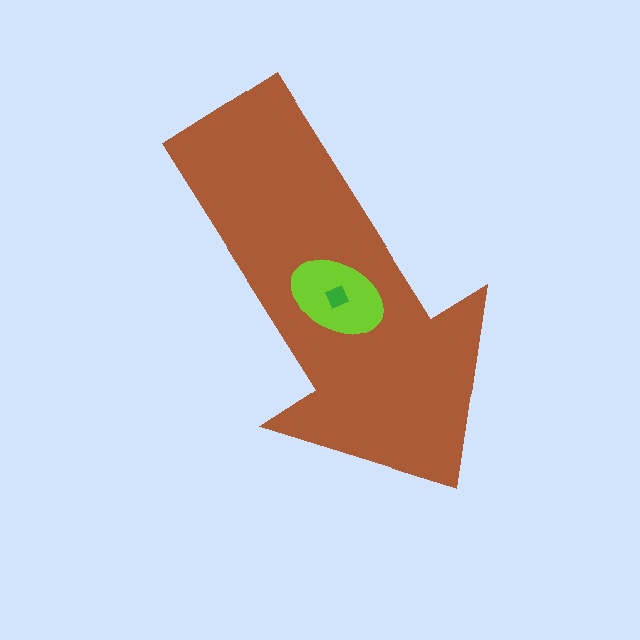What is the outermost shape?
The brown arrow.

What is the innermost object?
The green diamond.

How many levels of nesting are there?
3.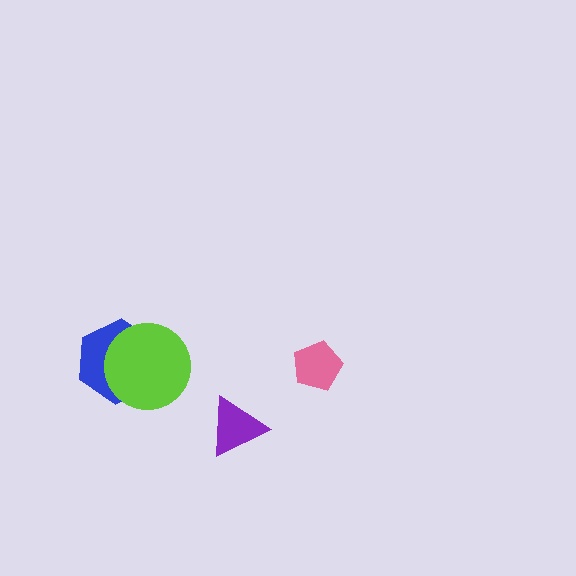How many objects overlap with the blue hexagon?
1 object overlaps with the blue hexagon.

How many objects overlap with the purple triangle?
0 objects overlap with the purple triangle.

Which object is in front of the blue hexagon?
The lime circle is in front of the blue hexagon.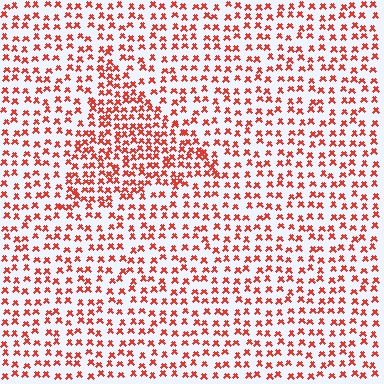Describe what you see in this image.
The image contains small red elements arranged at two different densities. A triangle-shaped region is visible where the elements are more densely packed than the surrounding area.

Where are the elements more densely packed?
The elements are more densely packed inside the triangle boundary.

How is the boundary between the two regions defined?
The boundary is defined by a change in element density (approximately 1.7x ratio). All elements are the same color, size, and shape.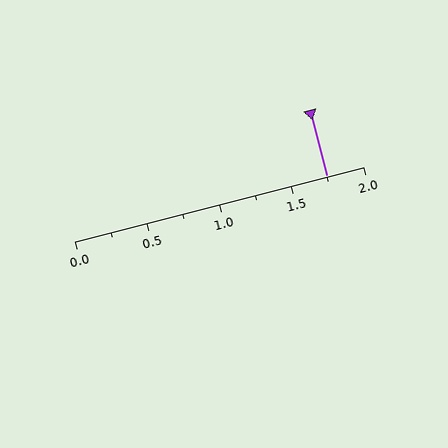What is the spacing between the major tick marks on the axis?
The major ticks are spaced 0.5 apart.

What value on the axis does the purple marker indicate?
The marker indicates approximately 1.75.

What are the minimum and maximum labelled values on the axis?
The axis runs from 0.0 to 2.0.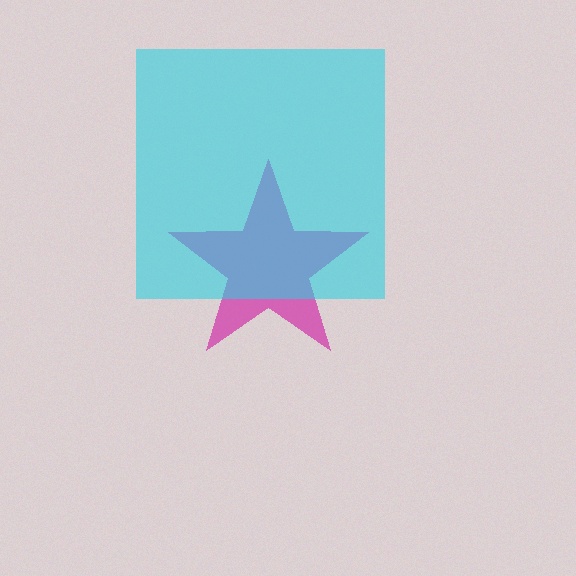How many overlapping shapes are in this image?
There are 2 overlapping shapes in the image.